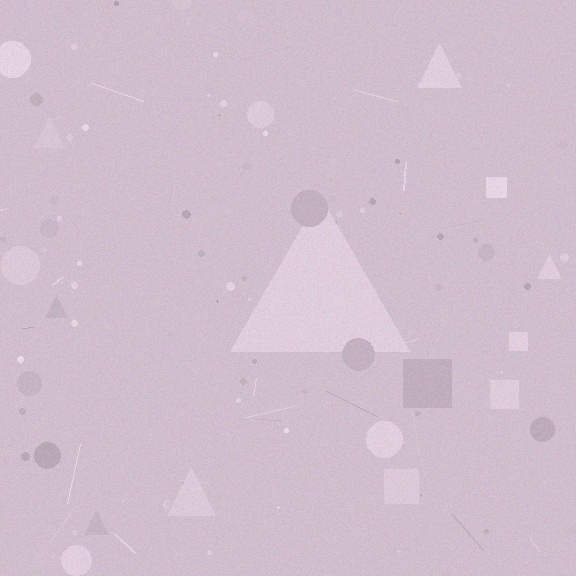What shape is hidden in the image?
A triangle is hidden in the image.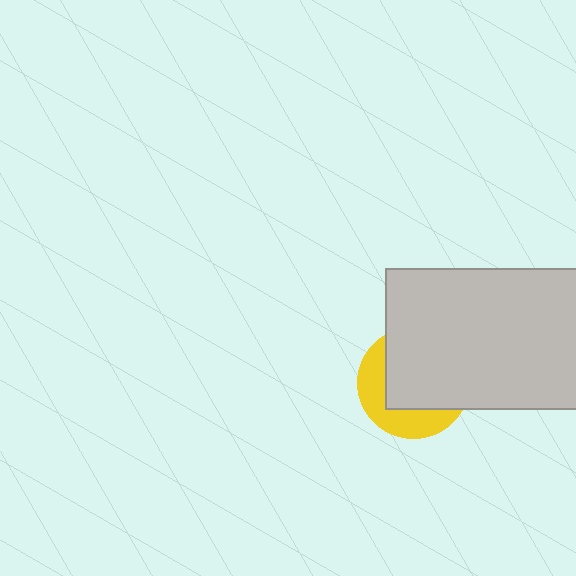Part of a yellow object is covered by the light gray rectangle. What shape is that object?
It is a circle.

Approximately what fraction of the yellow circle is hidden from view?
Roughly 62% of the yellow circle is hidden behind the light gray rectangle.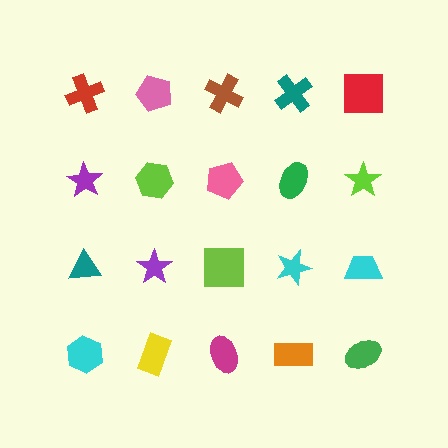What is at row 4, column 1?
A cyan hexagon.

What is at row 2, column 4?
A green ellipse.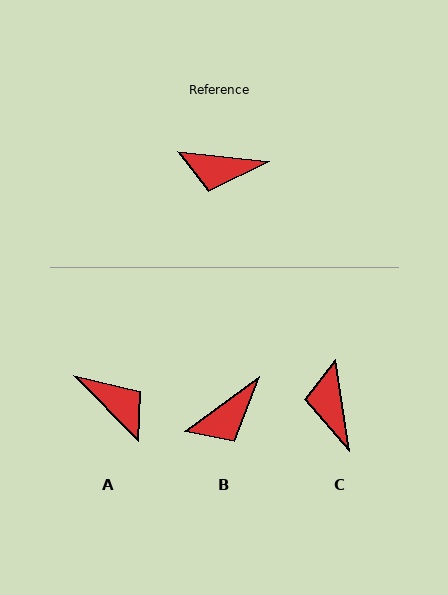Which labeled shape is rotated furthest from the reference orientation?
A, about 140 degrees away.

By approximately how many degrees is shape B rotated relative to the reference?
Approximately 43 degrees counter-clockwise.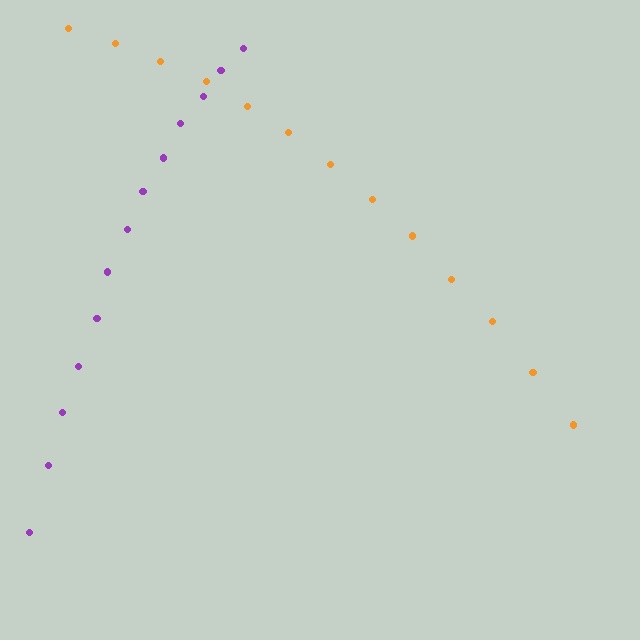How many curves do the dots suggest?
There are 2 distinct paths.